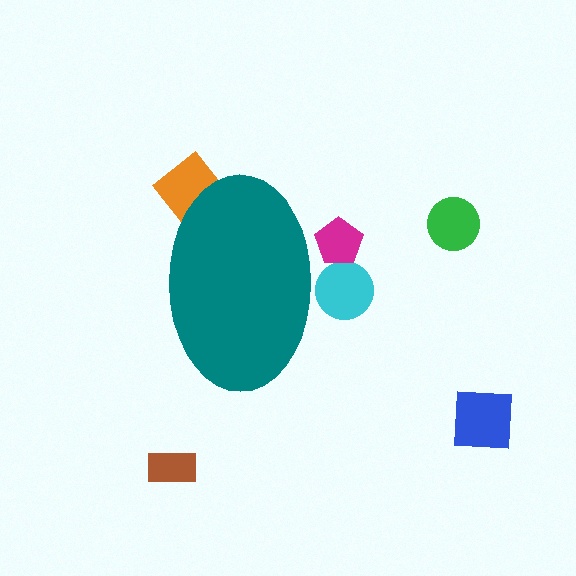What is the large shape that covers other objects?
A teal ellipse.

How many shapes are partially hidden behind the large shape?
3 shapes are partially hidden.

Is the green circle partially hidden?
No, the green circle is fully visible.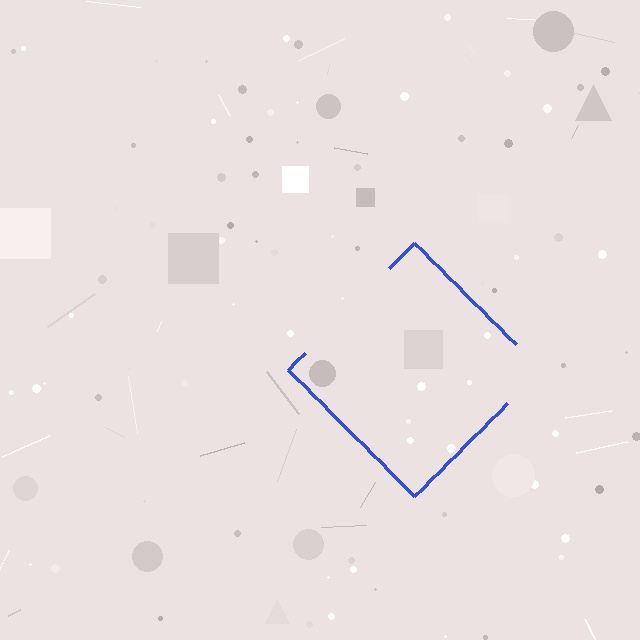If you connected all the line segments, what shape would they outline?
They would outline a diamond.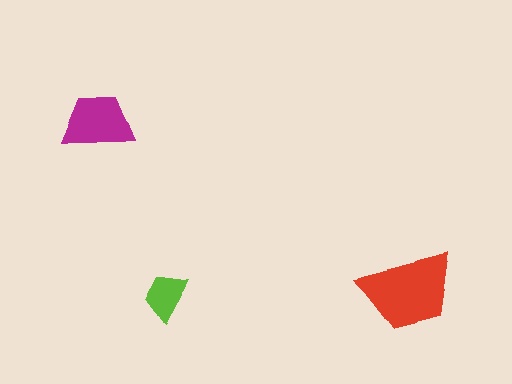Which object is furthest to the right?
The red trapezoid is rightmost.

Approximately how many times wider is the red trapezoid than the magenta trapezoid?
About 1.5 times wider.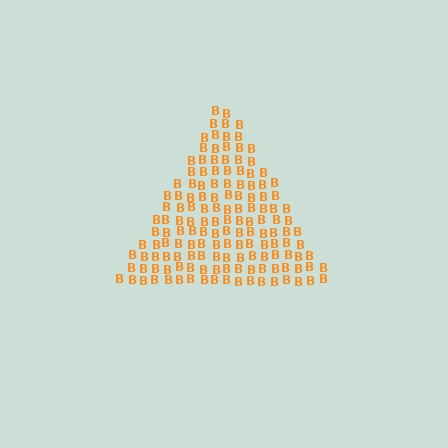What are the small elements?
The small elements are letter B's.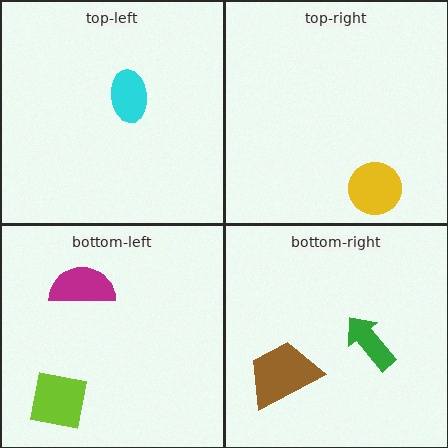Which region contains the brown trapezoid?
The bottom-right region.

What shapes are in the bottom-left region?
The magenta semicircle, the lime square.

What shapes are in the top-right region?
The yellow circle.